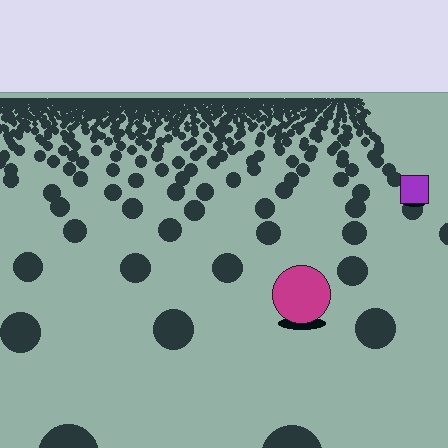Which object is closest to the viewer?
The magenta circle is closest. The texture marks near it are larger and more spread out.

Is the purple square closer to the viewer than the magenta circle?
No. The magenta circle is closer — you can tell from the texture gradient: the ground texture is coarser near it.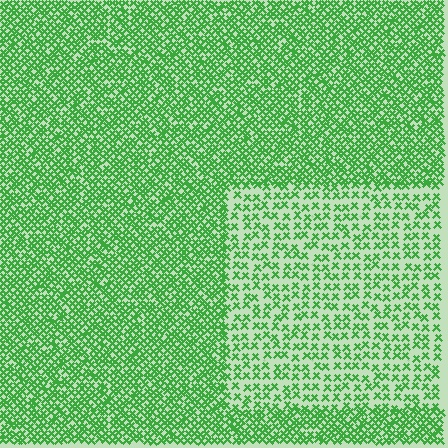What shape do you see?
I see a rectangle.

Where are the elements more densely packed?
The elements are more densely packed outside the rectangle boundary.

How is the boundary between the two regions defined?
The boundary is defined by a change in element density (approximately 2.2x ratio). All elements are the same color, size, and shape.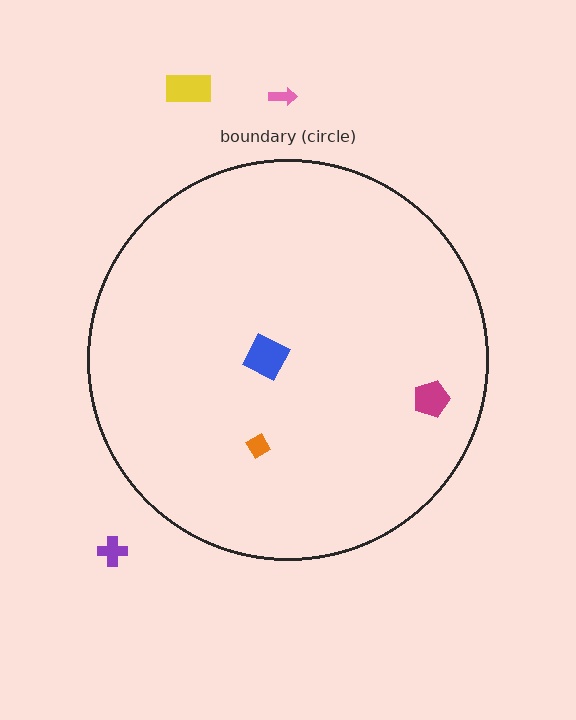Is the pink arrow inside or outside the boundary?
Outside.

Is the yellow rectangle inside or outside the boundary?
Outside.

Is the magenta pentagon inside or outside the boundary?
Inside.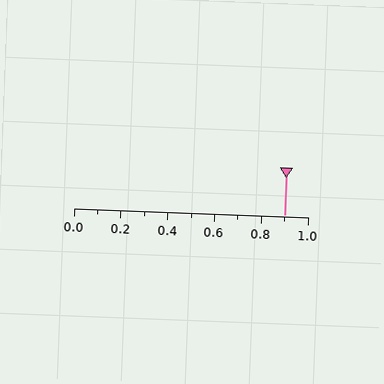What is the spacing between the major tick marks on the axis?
The major ticks are spaced 0.2 apart.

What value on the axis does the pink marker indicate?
The marker indicates approximately 0.9.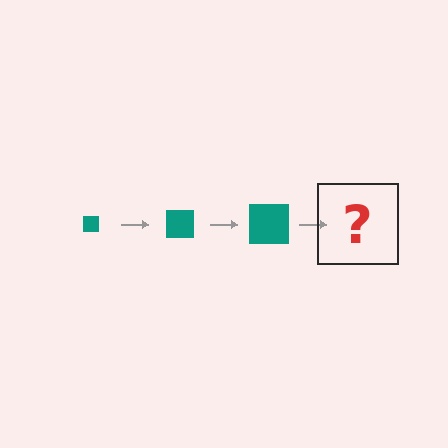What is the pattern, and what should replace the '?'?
The pattern is that the square gets progressively larger each step. The '?' should be a teal square, larger than the previous one.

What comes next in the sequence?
The next element should be a teal square, larger than the previous one.